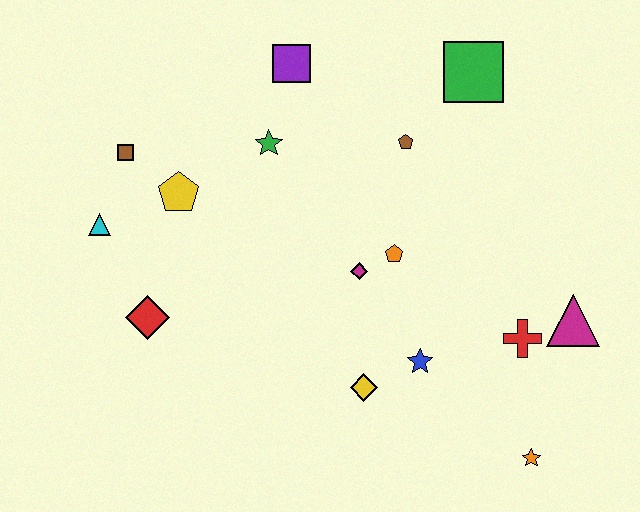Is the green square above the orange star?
Yes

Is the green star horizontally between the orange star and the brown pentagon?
No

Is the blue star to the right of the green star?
Yes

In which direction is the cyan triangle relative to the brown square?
The cyan triangle is below the brown square.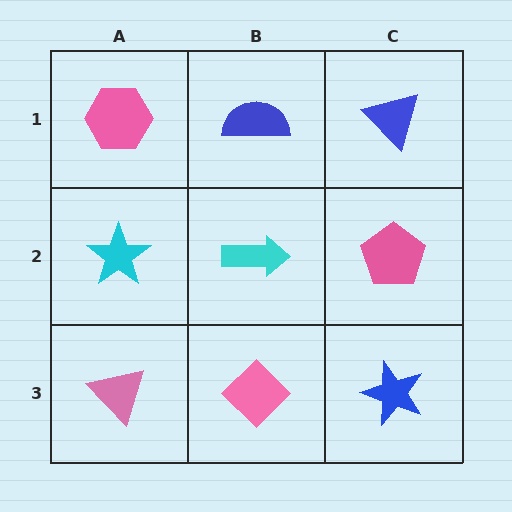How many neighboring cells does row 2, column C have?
3.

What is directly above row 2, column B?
A blue semicircle.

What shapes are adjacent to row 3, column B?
A cyan arrow (row 2, column B), a pink triangle (row 3, column A), a blue star (row 3, column C).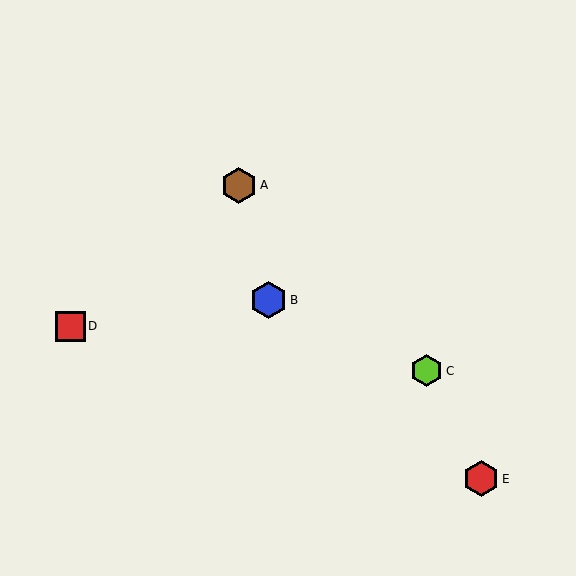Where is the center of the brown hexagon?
The center of the brown hexagon is at (239, 185).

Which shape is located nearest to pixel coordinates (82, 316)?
The red square (labeled D) at (71, 326) is nearest to that location.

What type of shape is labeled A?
Shape A is a brown hexagon.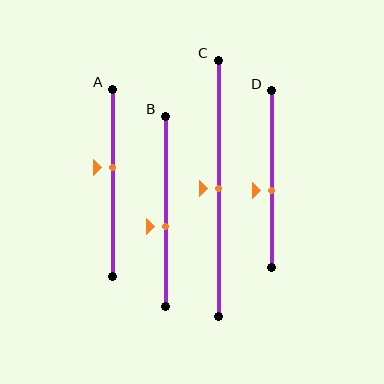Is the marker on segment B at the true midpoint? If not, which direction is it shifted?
No, the marker on segment B is shifted downward by about 8% of the segment length.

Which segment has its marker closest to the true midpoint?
Segment C has its marker closest to the true midpoint.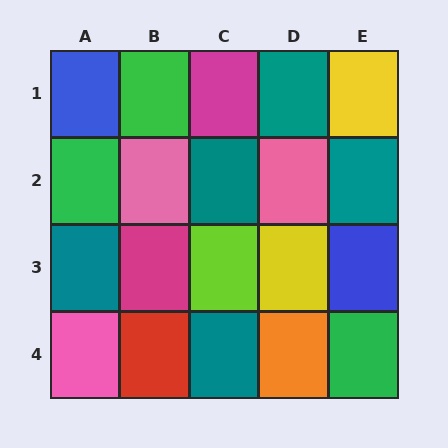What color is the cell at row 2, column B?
Pink.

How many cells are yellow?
2 cells are yellow.